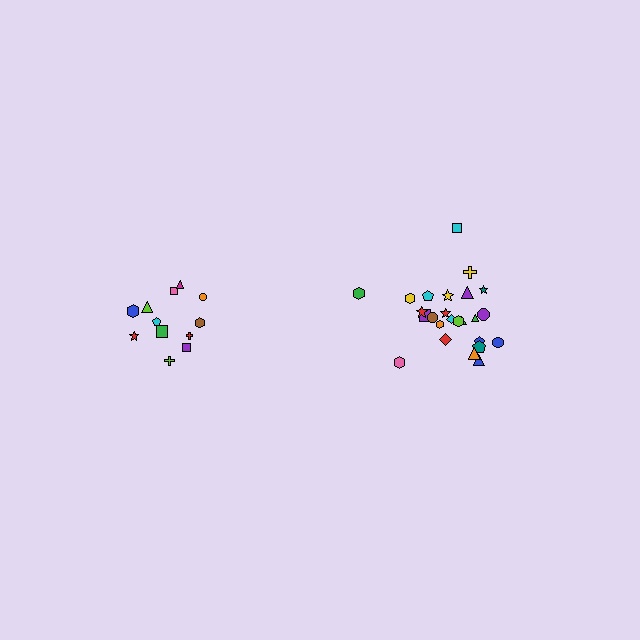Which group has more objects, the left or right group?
The right group.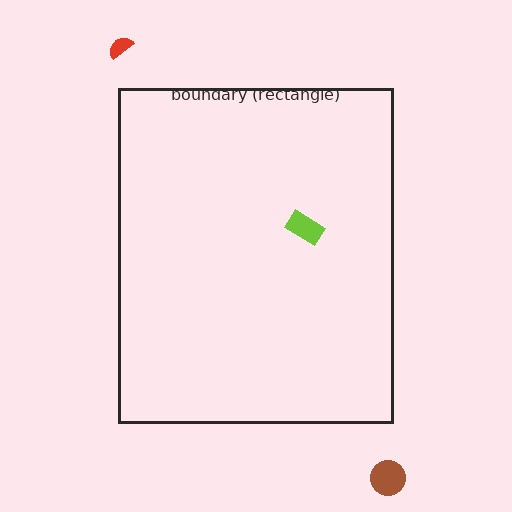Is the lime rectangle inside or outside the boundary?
Inside.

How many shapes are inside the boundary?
1 inside, 2 outside.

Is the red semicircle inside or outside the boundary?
Outside.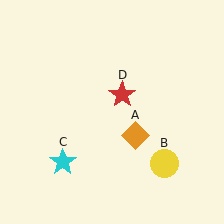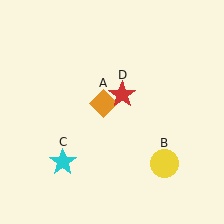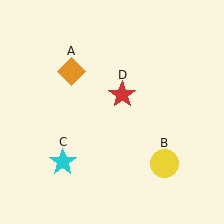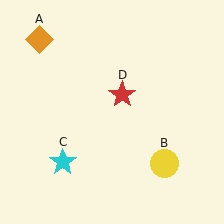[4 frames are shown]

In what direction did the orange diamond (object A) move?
The orange diamond (object A) moved up and to the left.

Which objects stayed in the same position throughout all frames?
Yellow circle (object B) and cyan star (object C) and red star (object D) remained stationary.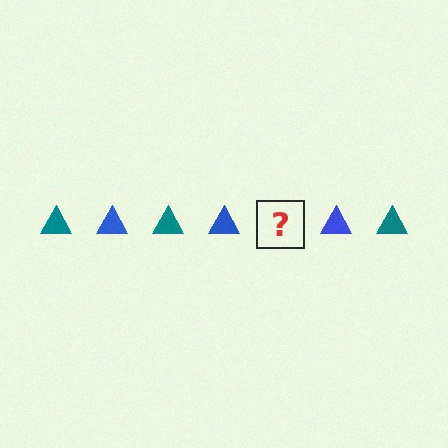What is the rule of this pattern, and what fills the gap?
The rule is that the pattern cycles through teal, blue triangles. The gap should be filled with a teal triangle.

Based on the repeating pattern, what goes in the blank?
The blank should be a teal triangle.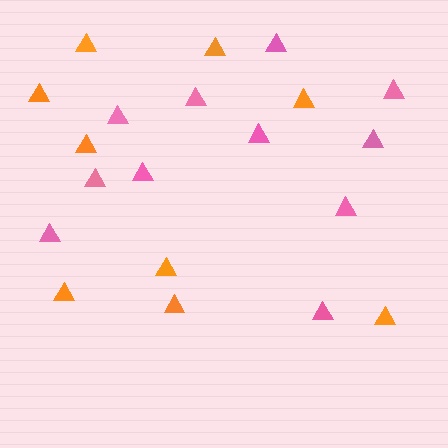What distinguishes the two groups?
There are 2 groups: one group of pink triangles (11) and one group of orange triangles (9).